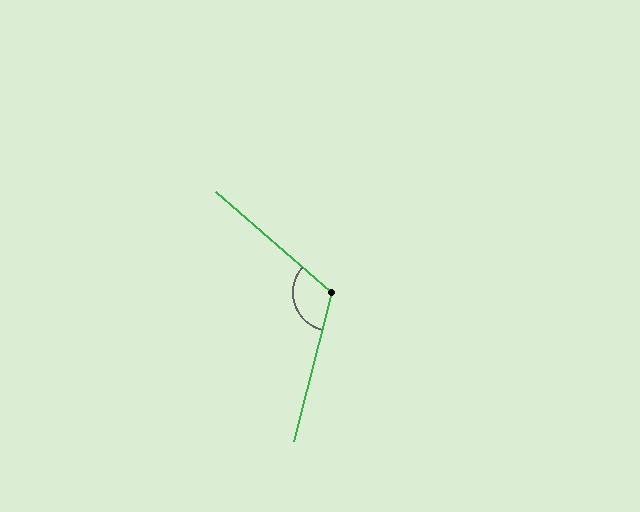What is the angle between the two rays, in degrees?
Approximately 117 degrees.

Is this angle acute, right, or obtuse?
It is obtuse.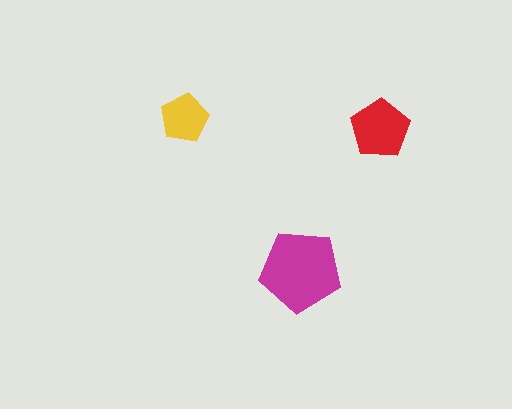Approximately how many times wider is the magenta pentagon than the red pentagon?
About 1.5 times wider.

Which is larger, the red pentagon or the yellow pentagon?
The red one.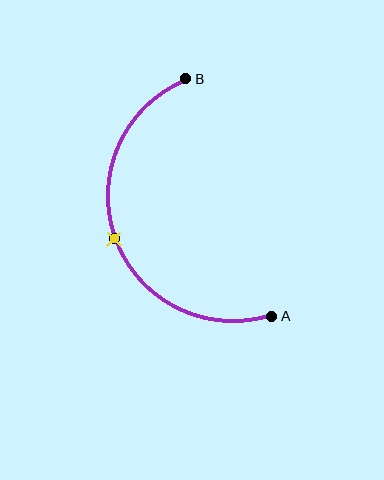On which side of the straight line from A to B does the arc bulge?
The arc bulges to the left of the straight line connecting A and B.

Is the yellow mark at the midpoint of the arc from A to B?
Yes. The yellow mark lies on the arc at equal arc-length from both A and B — it is the arc midpoint.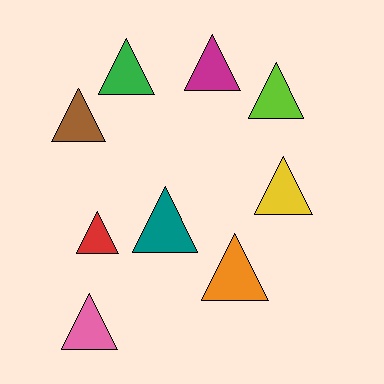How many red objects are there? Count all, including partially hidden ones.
There is 1 red object.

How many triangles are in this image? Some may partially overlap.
There are 9 triangles.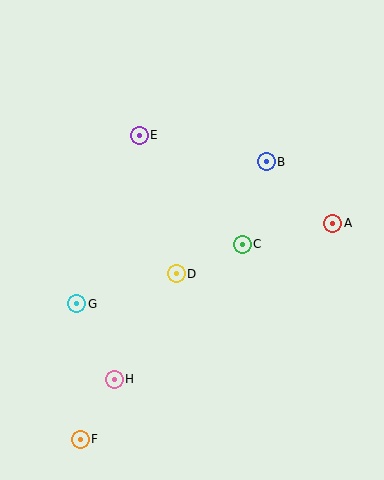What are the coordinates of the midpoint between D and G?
The midpoint between D and G is at (126, 289).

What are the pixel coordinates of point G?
Point G is at (77, 304).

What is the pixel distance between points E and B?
The distance between E and B is 130 pixels.